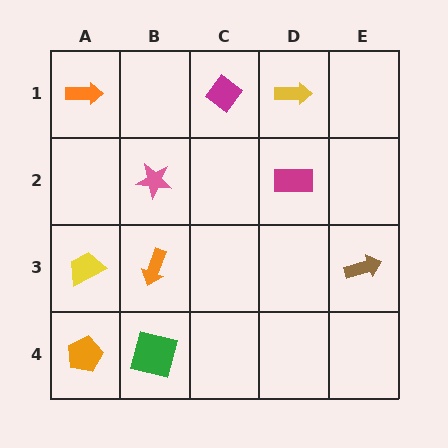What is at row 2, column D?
A magenta rectangle.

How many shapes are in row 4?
2 shapes.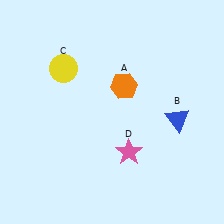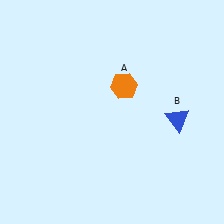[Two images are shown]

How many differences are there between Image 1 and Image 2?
There are 2 differences between the two images.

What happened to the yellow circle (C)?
The yellow circle (C) was removed in Image 2. It was in the top-left area of Image 1.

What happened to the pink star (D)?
The pink star (D) was removed in Image 2. It was in the bottom-right area of Image 1.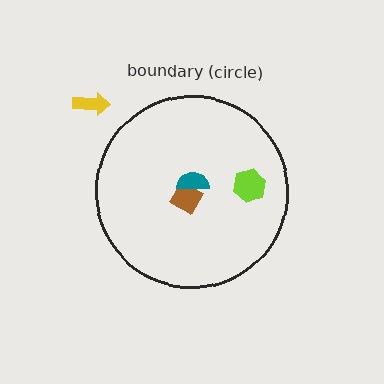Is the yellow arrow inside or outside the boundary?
Outside.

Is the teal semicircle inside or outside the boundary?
Inside.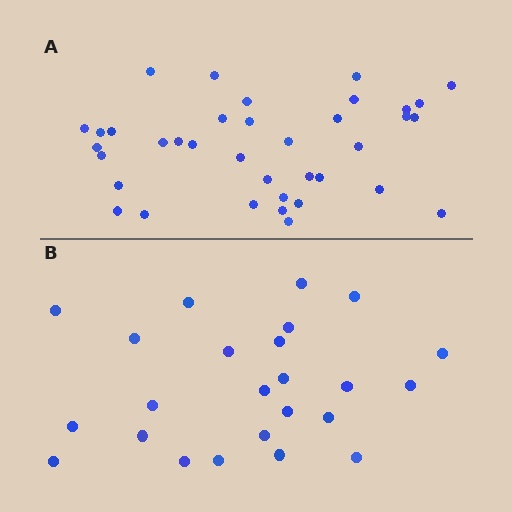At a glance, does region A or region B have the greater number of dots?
Region A (the top region) has more dots.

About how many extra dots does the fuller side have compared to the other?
Region A has approximately 15 more dots than region B.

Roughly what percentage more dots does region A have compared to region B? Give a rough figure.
About 55% more.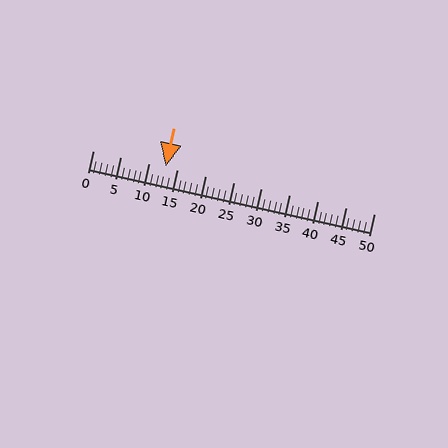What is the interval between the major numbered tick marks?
The major tick marks are spaced 5 units apart.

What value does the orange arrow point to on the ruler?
The orange arrow points to approximately 13.